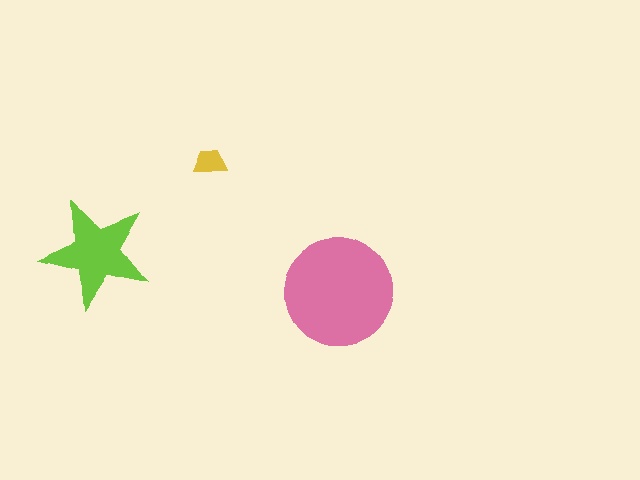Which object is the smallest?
The yellow trapezoid.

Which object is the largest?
The pink circle.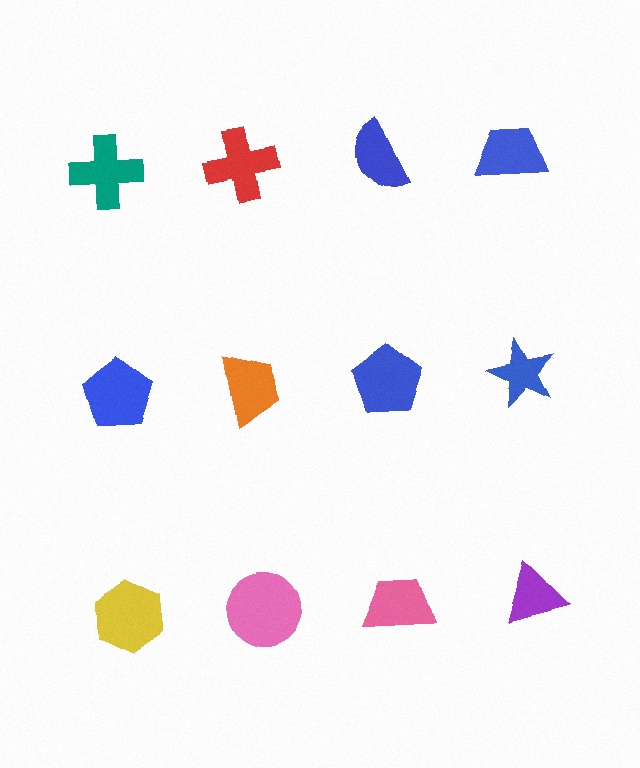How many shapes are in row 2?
4 shapes.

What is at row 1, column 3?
A blue semicircle.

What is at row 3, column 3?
A pink trapezoid.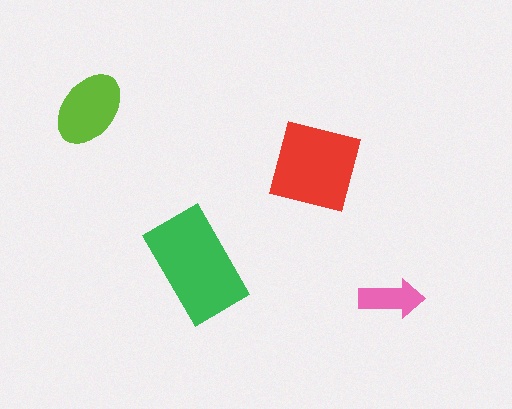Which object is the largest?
The green rectangle.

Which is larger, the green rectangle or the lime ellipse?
The green rectangle.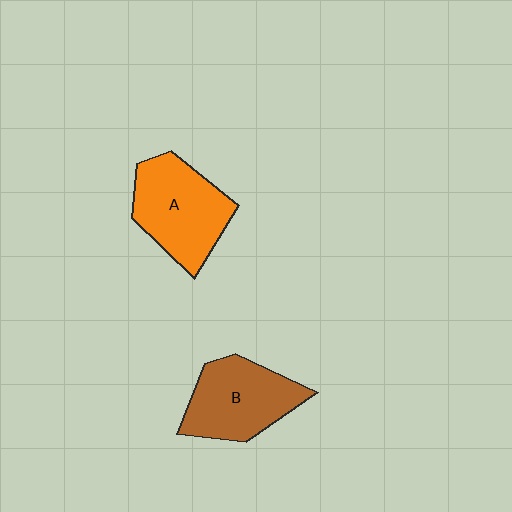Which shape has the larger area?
Shape A (orange).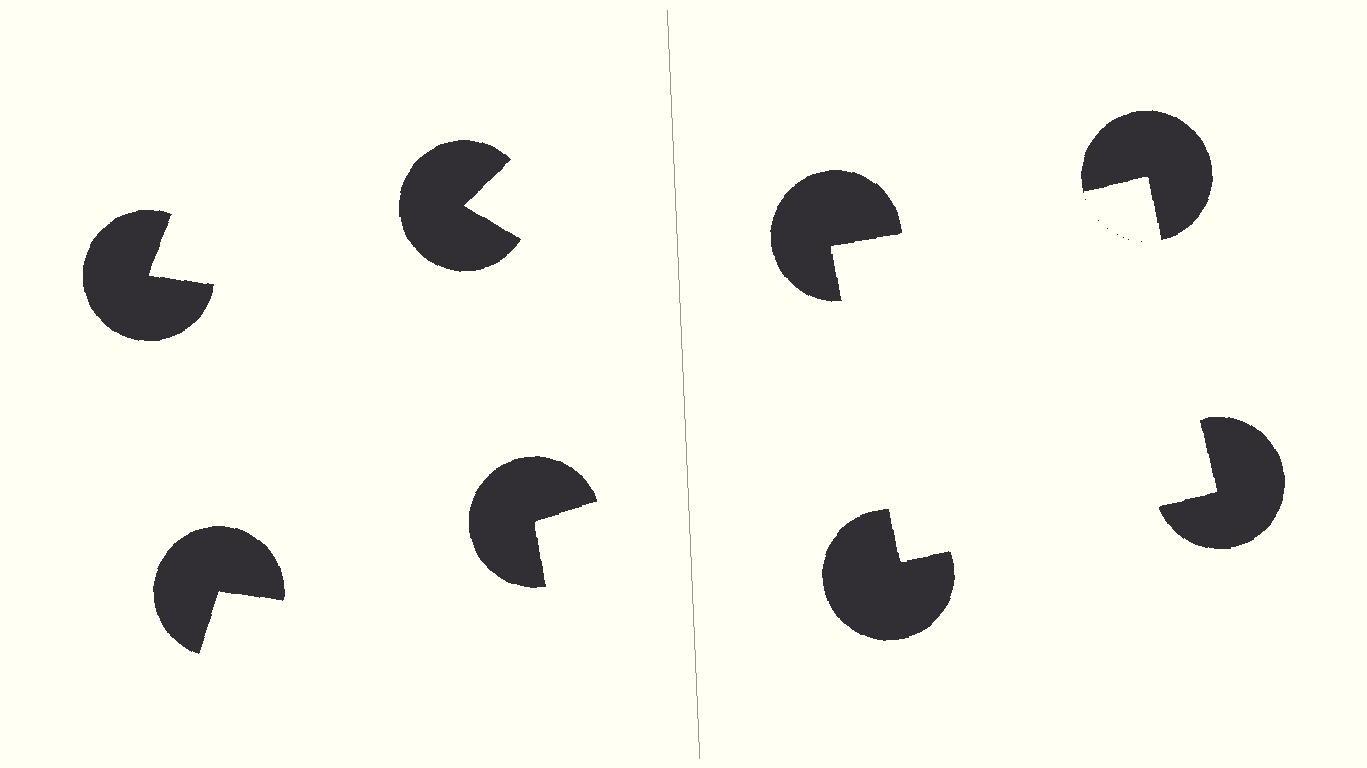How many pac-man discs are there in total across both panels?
8 — 4 on each side.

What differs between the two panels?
The pac-man discs are positioned identically on both sides; only the wedge orientations differ. On the right they align to a square; on the left they are misaligned.